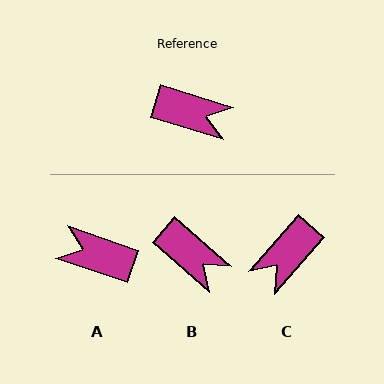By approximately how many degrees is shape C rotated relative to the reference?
Approximately 114 degrees clockwise.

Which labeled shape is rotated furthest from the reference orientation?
A, about 178 degrees away.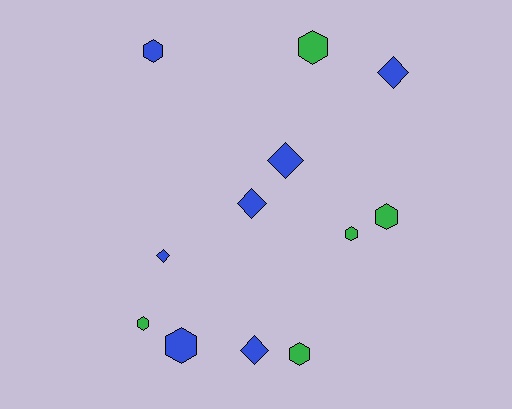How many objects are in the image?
There are 12 objects.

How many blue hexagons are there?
There are 2 blue hexagons.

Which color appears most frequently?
Blue, with 7 objects.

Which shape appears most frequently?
Hexagon, with 7 objects.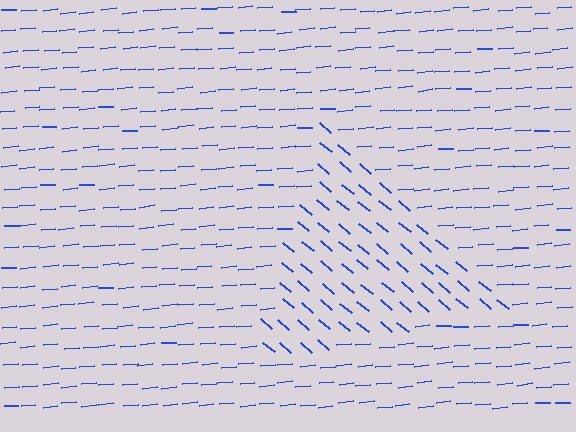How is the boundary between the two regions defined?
The boundary is defined purely by a change in line orientation (approximately 45 degrees difference). All lines are the same color and thickness.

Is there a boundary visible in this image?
Yes, there is a texture boundary formed by a change in line orientation.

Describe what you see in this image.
The image is filled with small blue line segments. A triangle region in the image has lines oriented differently from the surrounding lines, creating a visible texture boundary.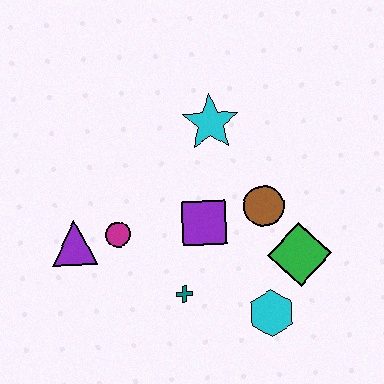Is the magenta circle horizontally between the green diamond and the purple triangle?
Yes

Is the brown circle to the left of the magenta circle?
No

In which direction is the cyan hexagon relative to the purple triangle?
The cyan hexagon is to the right of the purple triangle.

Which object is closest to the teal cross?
The purple square is closest to the teal cross.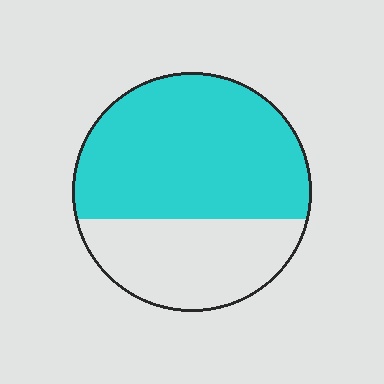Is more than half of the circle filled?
Yes.